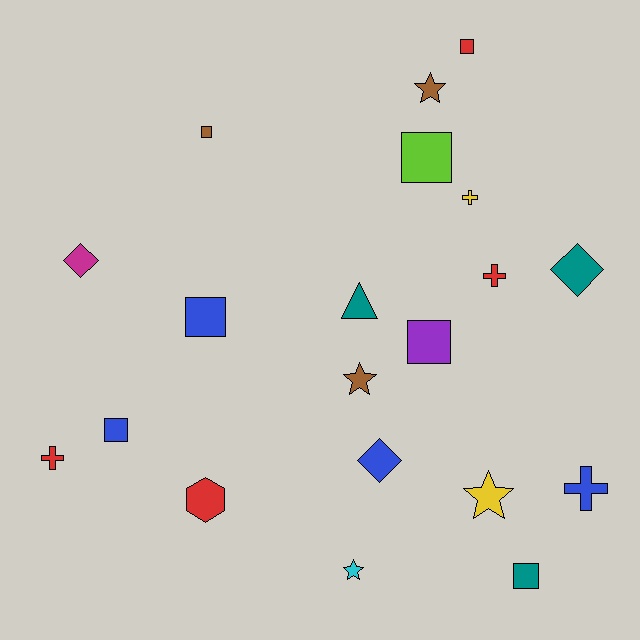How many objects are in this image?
There are 20 objects.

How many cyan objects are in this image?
There is 1 cyan object.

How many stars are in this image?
There are 4 stars.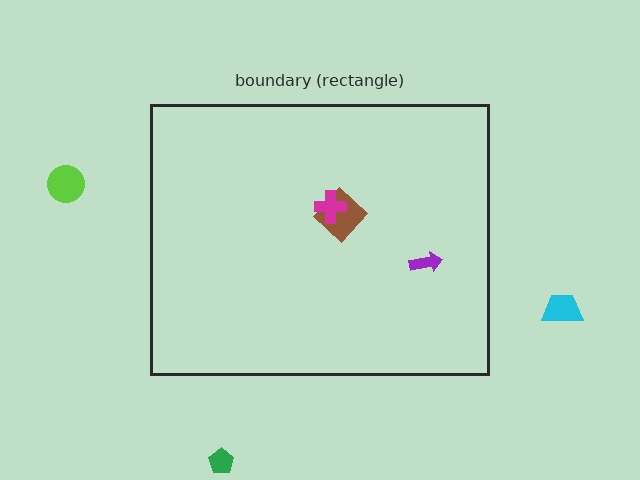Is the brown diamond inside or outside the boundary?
Inside.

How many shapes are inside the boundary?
3 inside, 3 outside.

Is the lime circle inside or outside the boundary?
Outside.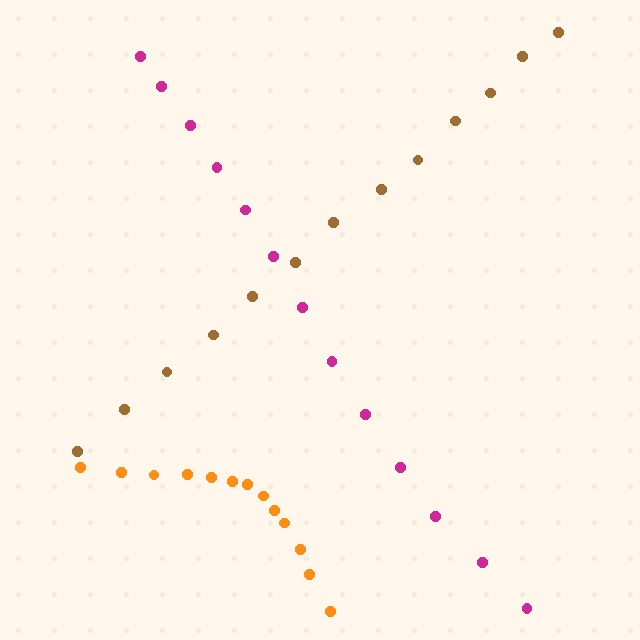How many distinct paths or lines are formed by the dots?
There are 3 distinct paths.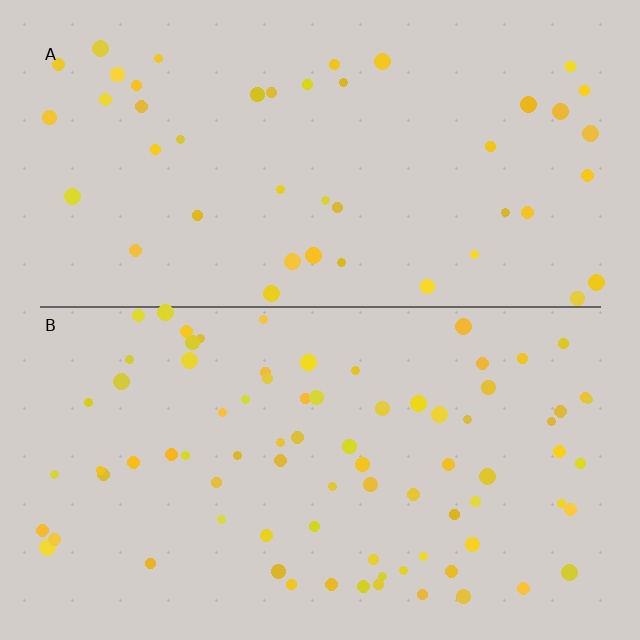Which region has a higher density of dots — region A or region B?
B (the bottom).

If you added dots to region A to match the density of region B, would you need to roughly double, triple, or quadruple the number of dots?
Approximately double.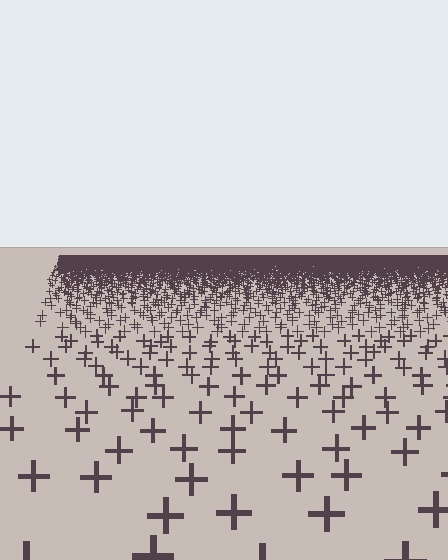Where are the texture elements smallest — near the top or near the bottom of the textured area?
Near the top.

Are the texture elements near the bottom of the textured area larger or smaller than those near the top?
Larger. Near the bottom, elements are closer to the viewer and appear at a bigger on-screen size.